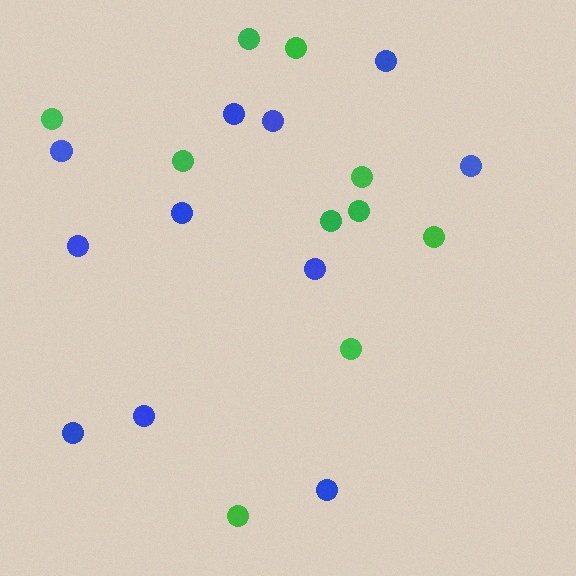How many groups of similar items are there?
There are 2 groups: one group of green circles (10) and one group of blue circles (11).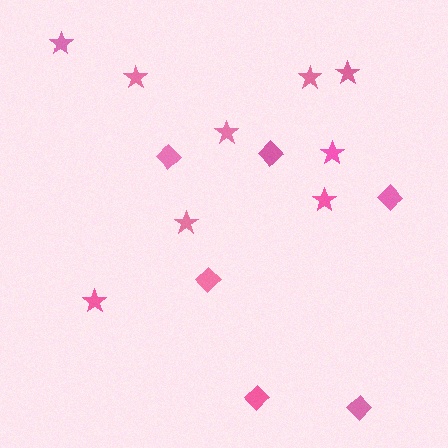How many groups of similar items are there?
There are 2 groups: one group of diamonds (6) and one group of stars (9).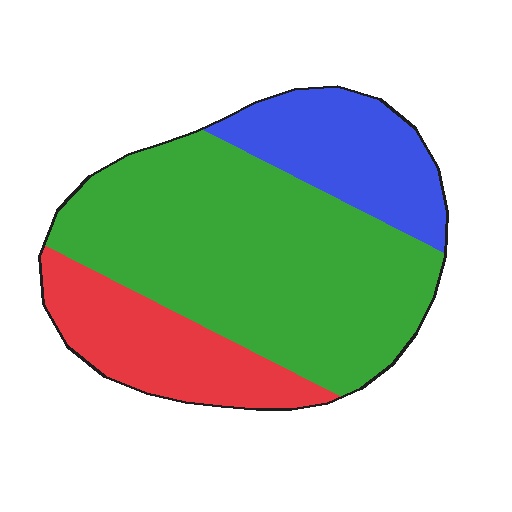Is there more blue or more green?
Green.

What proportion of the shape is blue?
Blue covers roughly 20% of the shape.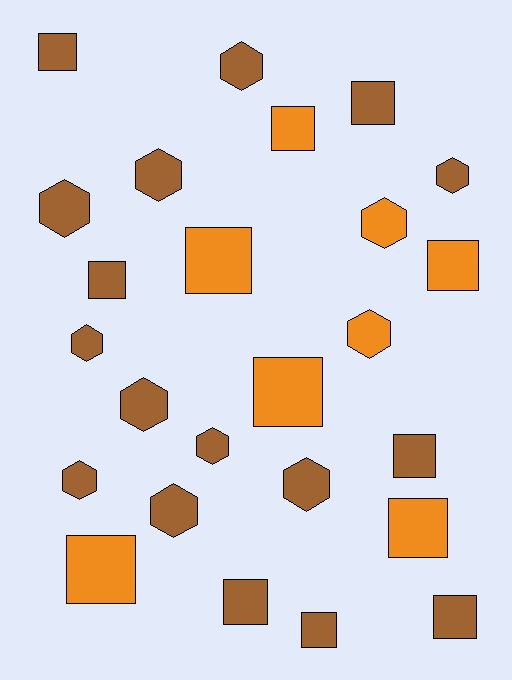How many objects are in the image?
There are 25 objects.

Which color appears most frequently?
Brown, with 17 objects.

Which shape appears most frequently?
Square, with 13 objects.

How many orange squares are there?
There are 6 orange squares.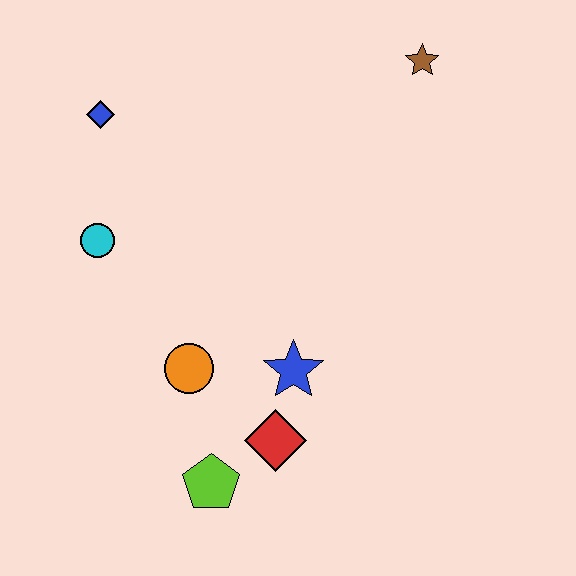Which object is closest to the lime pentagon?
The red diamond is closest to the lime pentagon.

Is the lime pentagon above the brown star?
No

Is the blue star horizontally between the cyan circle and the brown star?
Yes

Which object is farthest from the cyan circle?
The brown star is farthest from the cyan circle.